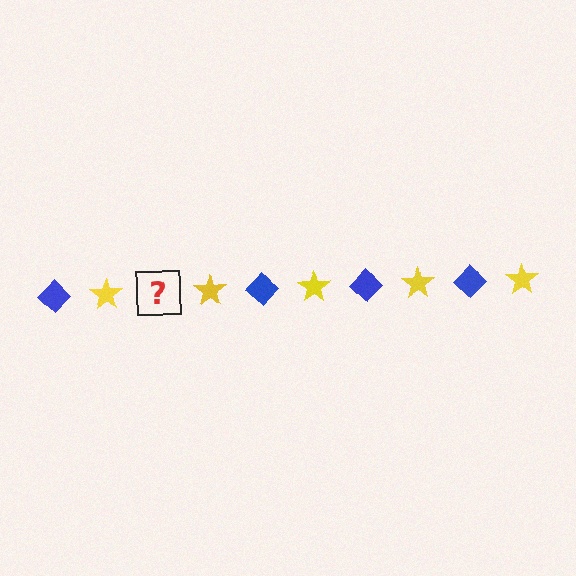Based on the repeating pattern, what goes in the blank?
The blank should be a blue diamond.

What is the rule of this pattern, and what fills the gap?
The rule is that the pattern alternates between blue diamond and yellow star. The gap should be filled with a blue diamond.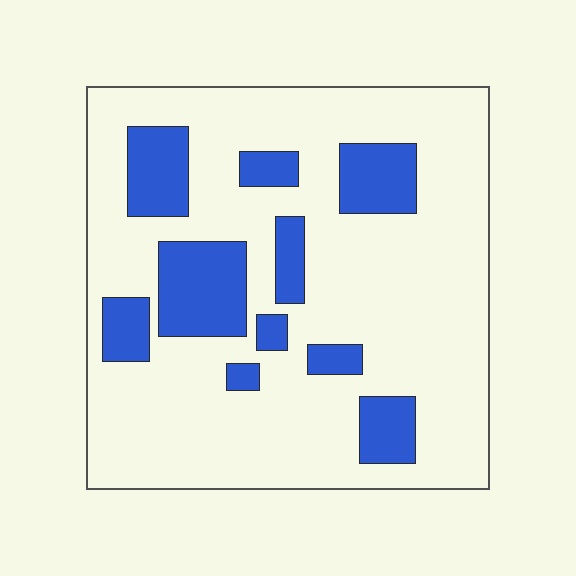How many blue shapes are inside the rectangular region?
10.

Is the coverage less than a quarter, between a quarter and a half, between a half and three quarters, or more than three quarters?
Less than a quarter.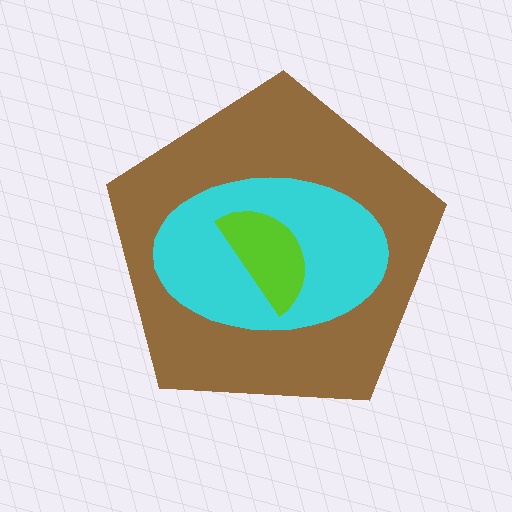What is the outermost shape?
The brown pentagon.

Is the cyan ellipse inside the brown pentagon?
Yes.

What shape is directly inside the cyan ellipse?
The lime semicircle.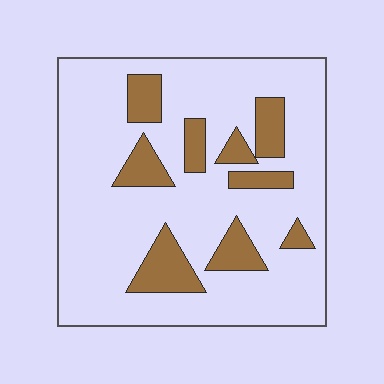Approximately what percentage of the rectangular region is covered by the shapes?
Approximately 20%.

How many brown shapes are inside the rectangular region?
9.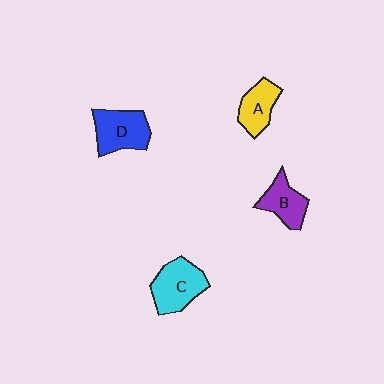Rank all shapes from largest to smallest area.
From largest to smallest: C (cyan), D (blue), B (purple), A (yellow).